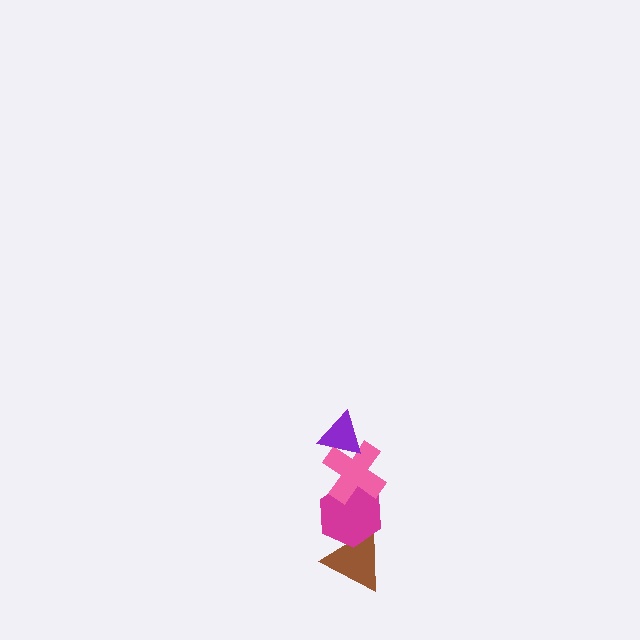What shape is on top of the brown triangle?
The magenta hexagon is on top of the brown triangle.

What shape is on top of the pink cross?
The purple triangle is on top of the pink cross.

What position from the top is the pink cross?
The pink cross is 2nd from the top.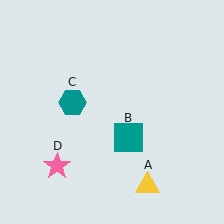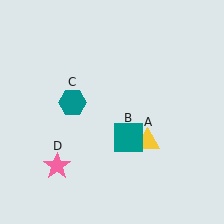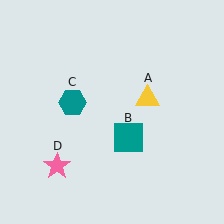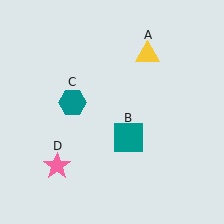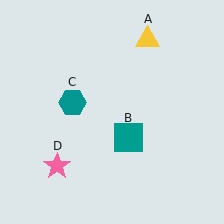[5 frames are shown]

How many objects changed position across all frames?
1 object changed position: yellow triangle (object A).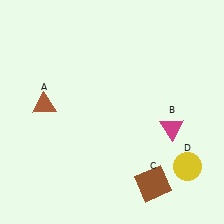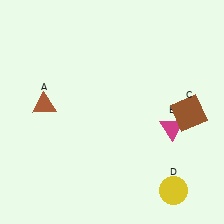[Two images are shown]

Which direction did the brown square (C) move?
The brown square (C) moved up.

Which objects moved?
The objects that moved are: the brown square (C), the yellow circle (D).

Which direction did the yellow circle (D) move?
The yellow circle (D) moved down.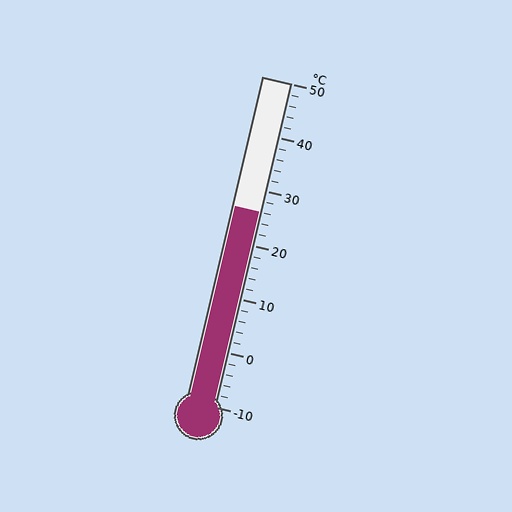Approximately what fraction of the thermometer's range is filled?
The thermometer is filled to approximately 60% of its range.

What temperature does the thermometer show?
The thermometer shows approximately 26°C.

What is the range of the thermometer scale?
The thermometer scale ranges from -10°C to 50°C.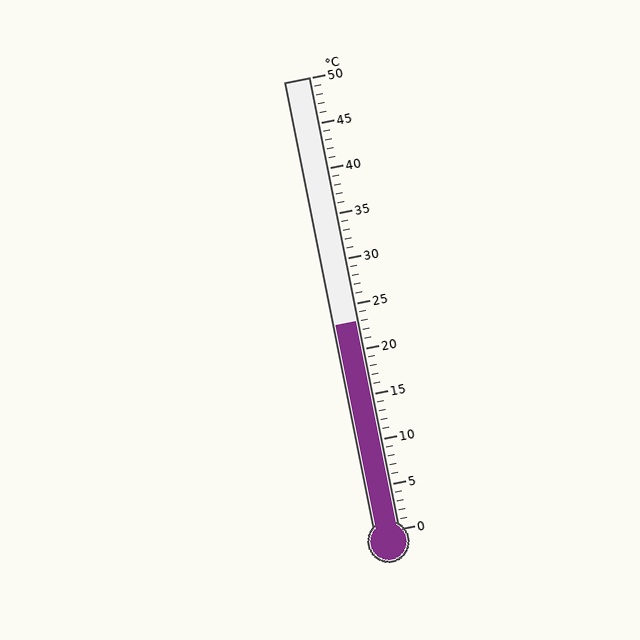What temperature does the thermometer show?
The thermometer shows approximately 23°C.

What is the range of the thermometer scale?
The thermometer scale ranges from 0°C to 50°C.